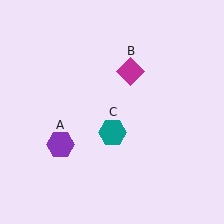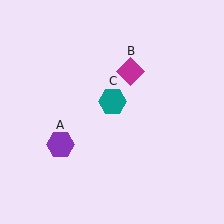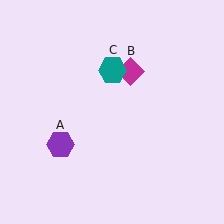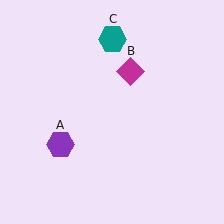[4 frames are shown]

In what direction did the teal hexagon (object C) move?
The teal hexagon (object C) moved up.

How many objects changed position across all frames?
1 object changed position: teal hexagon (object C).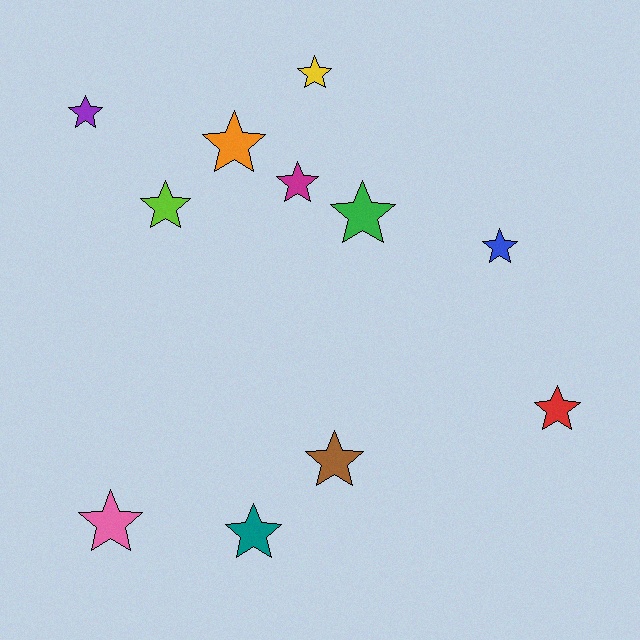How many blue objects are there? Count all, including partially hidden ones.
There is 1 blue object.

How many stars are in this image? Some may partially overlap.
There are 11 stars.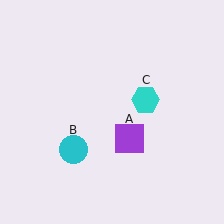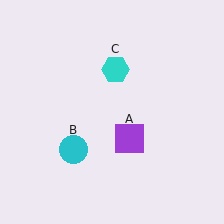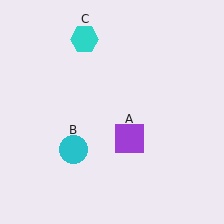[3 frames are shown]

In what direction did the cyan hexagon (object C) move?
The cyan hexagon (object C) moved up and to the left.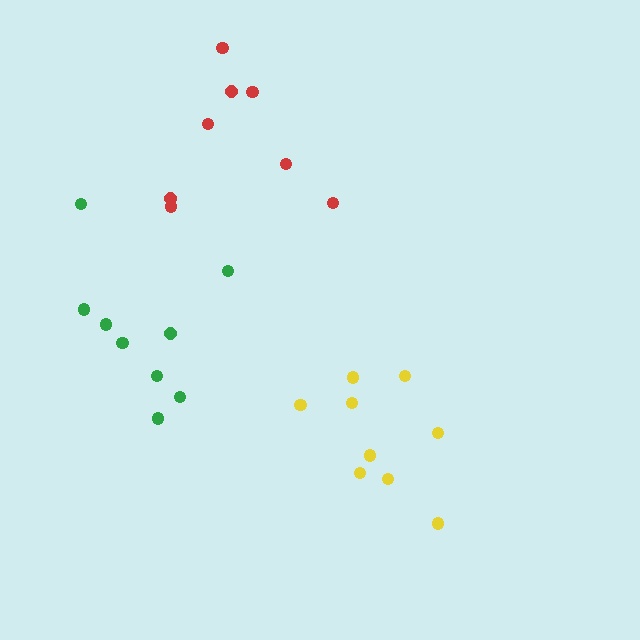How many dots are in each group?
Group 1: 8 dots, Group 2: 9 dots, Group 3: 9 dots (26 total).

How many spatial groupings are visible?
There are 3 spatial groupings.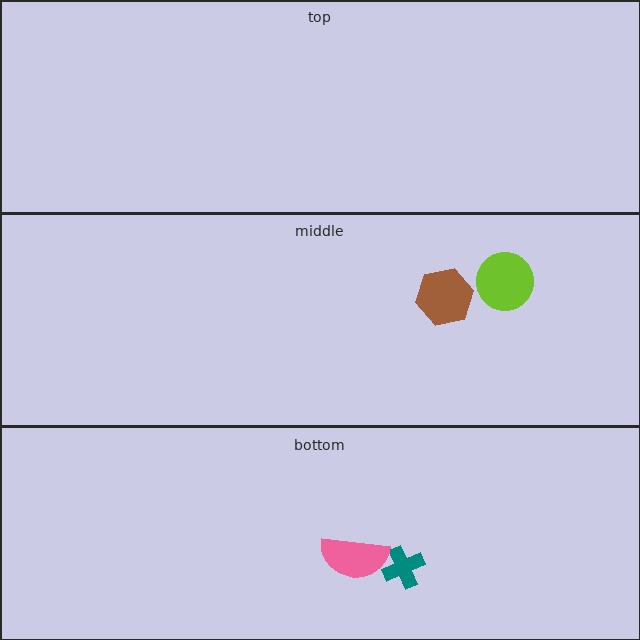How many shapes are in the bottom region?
2.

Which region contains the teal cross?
The bottom region.